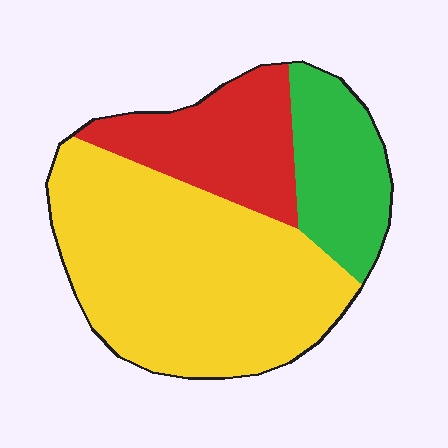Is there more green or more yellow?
Yellow.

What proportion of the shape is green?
Green covers 19% of the shape.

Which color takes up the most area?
Yellow, at roughly 60%.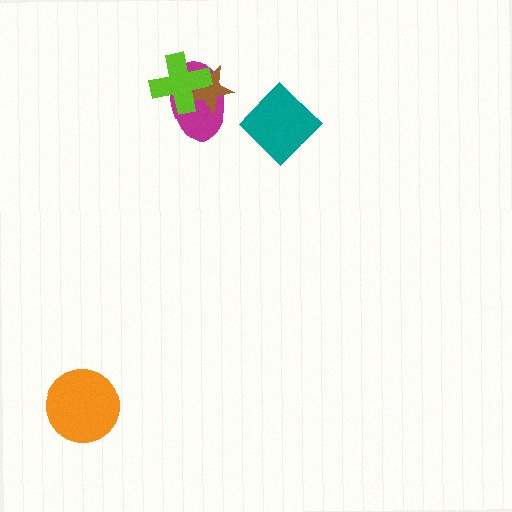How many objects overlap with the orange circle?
0 objects overlap with the orange circle.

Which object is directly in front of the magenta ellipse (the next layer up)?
The brown star is directly in front of the magenta ellipse.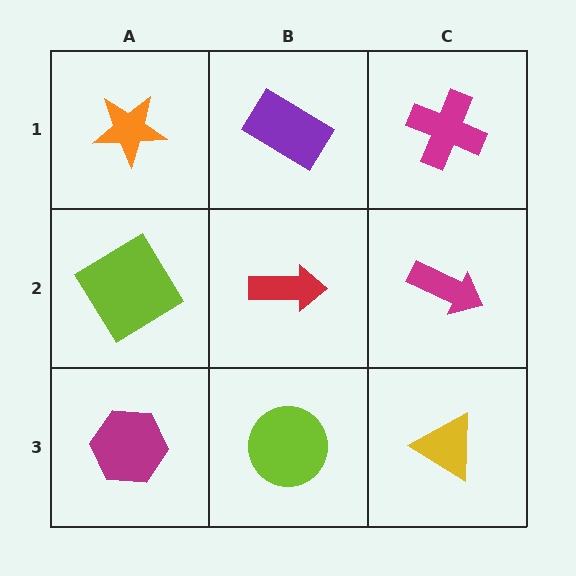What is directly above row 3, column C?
A magenta arrow.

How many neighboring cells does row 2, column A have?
3.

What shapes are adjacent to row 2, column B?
A purple rectangle (row 1, column B), a lime circle (row 3, column B), a lime diamond (row 2, column A), a magenta arrow (row 2, column C).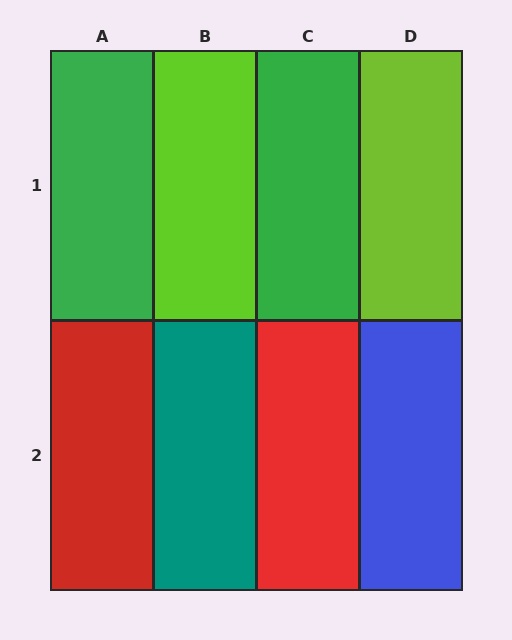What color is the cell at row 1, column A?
Green.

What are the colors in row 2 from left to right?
Red, teal, red, blue.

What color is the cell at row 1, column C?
Green.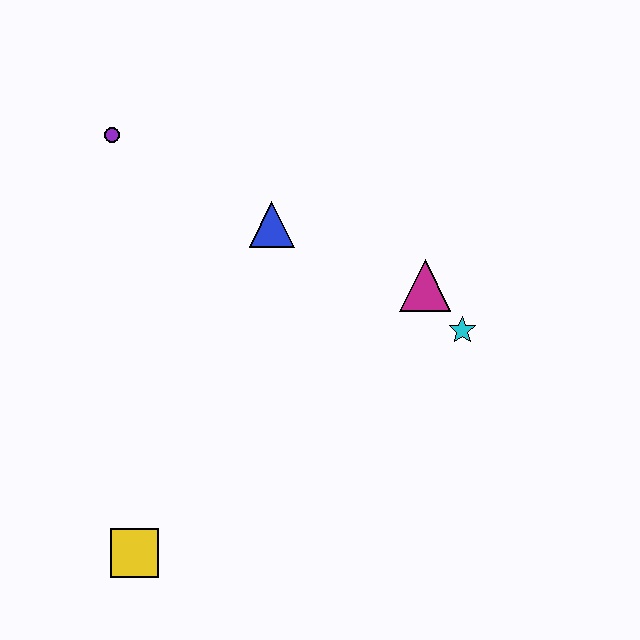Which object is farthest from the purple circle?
The yellow square is farthest from the purple circle.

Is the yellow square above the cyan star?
No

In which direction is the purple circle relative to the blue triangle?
The purple circle is to the left of the blue triangle.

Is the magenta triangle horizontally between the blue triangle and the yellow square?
No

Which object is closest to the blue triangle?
The magenta triangle is closest to the blue triangle.